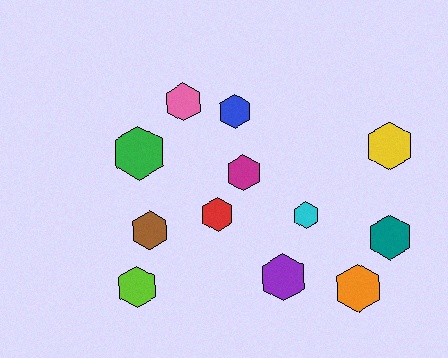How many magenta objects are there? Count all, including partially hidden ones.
There is 1 magenta object.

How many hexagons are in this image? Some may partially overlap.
There are 12 hexagons.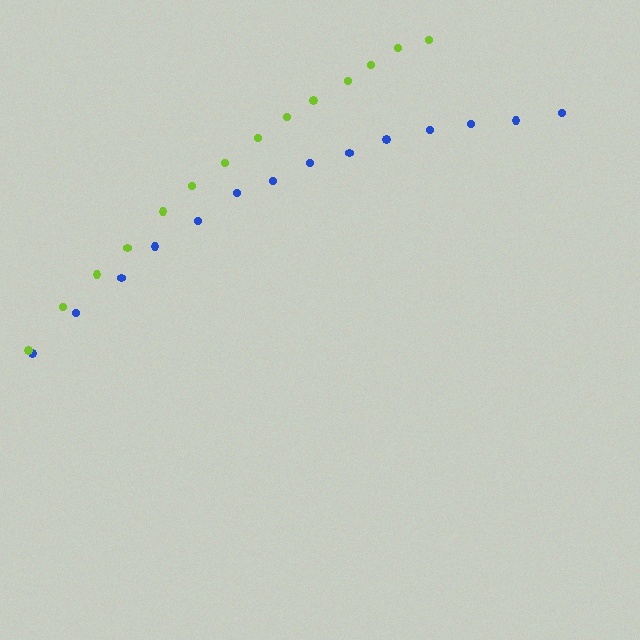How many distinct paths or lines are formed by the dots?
There are 2 distinct paths.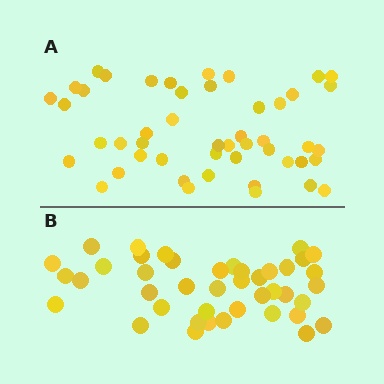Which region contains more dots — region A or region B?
Region A (the top region) has more dots.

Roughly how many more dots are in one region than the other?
Region A has about 6 more dots than region B.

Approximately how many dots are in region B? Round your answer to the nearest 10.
About 40 dots. (The exact count is 42, which rounds to 40.)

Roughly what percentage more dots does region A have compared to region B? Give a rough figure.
About 15% more.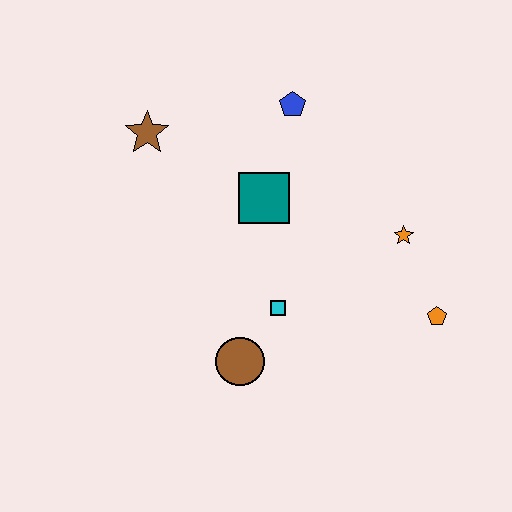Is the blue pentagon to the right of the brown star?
Yes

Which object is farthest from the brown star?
The orange pentagon is farthest from the brown star.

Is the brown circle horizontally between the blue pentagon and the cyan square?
No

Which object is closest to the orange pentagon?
The orange star is closest to the orange pentagon.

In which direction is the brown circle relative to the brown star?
The brown circle is below the brown star.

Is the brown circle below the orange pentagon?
Yes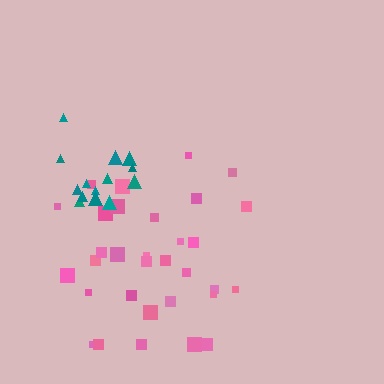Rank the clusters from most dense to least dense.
pink, teal.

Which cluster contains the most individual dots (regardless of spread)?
Pink (33).